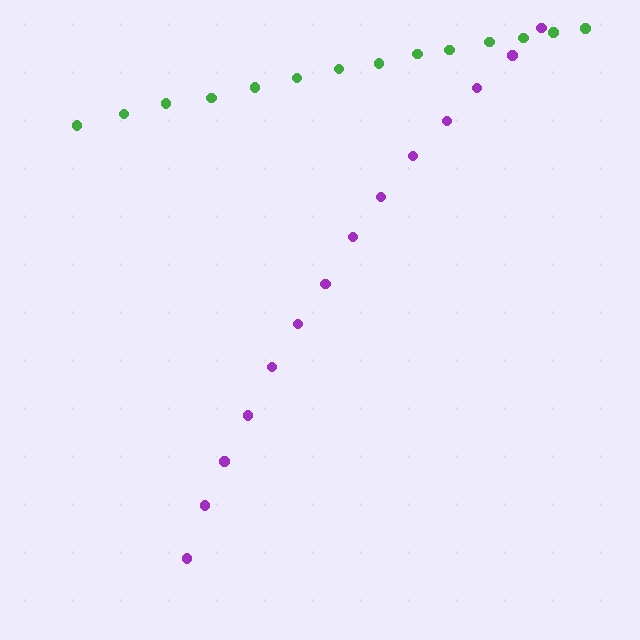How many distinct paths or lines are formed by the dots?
There are 2 distinct paths.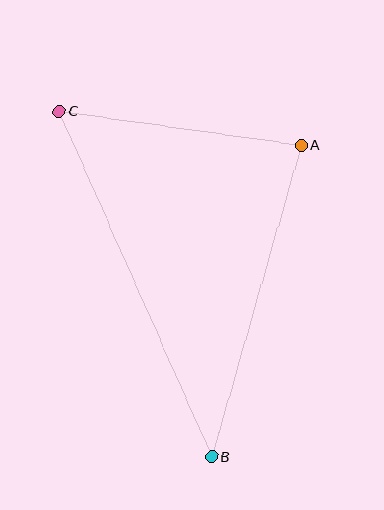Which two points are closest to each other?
Points A and C are closest to each other.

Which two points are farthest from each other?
Points B and C are farthest from each other.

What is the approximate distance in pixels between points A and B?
The distance between A and B is approximately 324 pixels.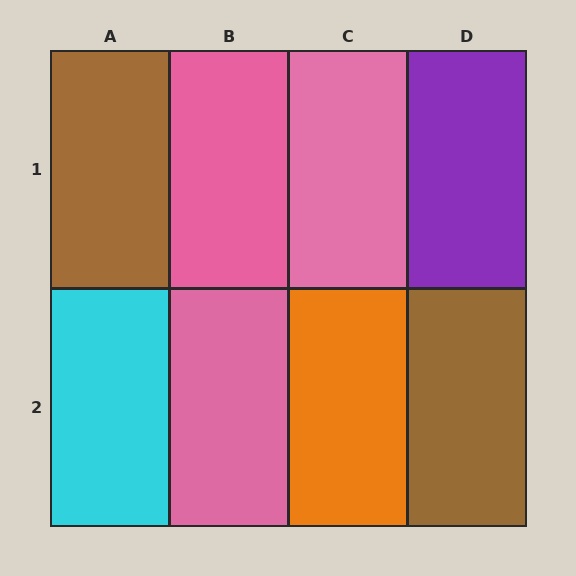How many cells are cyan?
1 cell is cyan.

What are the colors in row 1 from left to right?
Brown, pink, pink, purple.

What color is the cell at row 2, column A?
Cyan.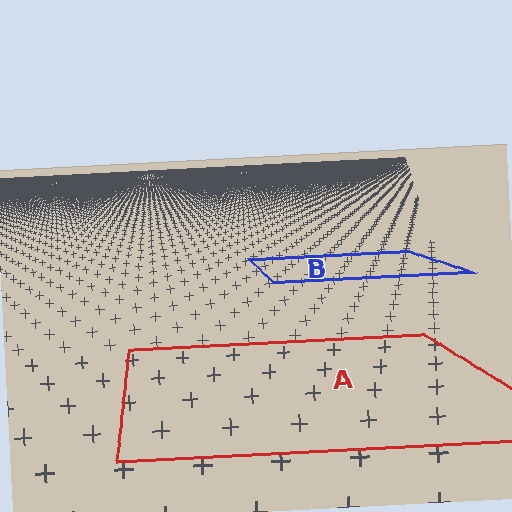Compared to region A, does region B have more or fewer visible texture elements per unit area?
Region B has more texture elements per unit area — they are packed more densely because it is farther away.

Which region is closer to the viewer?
Region A is closer. The texture elements there are larger and more spread out.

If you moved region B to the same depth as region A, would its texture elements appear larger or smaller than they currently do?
They would appear larger. At a closer depth, the same texture elements are projected at a bigger on-screen size.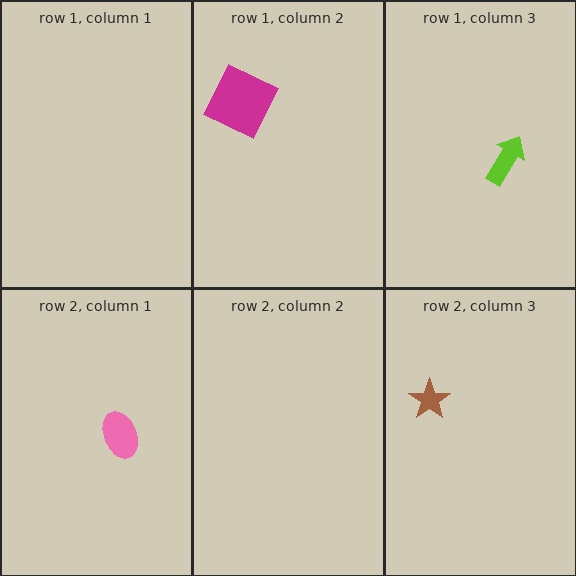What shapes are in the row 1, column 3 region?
The lime arrow.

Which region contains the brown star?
The row 2, column 3 region.